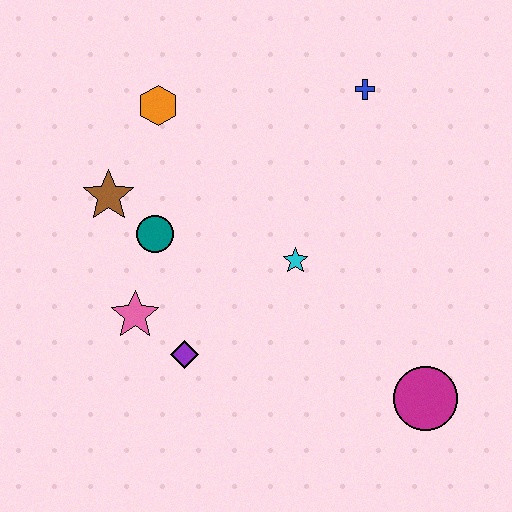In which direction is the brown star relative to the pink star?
The brown star is above the pink star.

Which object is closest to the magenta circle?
The cyan star is closest to the magenta circle.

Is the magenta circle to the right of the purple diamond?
Yes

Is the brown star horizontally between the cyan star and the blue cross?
No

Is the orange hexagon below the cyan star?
No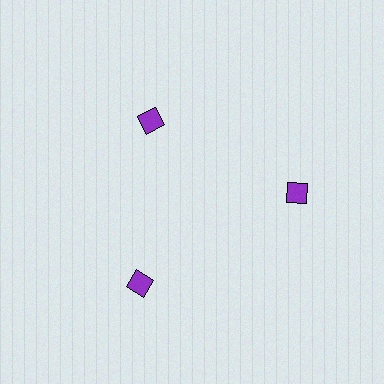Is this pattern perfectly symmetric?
No. The 3 purple squares are arranged in a ring, but one element near the 11 o'clock position is pulled inward toward the center, breaking the 3-fold rotational symmetry.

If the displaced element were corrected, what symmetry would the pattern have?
It would have 3-fold rotational symmetry — the pattern would map onto itself every 120 degrees.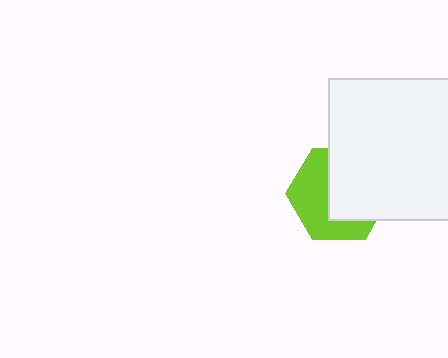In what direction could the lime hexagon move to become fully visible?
The lime hexagon could move toward the lower-left. That would shift it out from behind the white square entirely.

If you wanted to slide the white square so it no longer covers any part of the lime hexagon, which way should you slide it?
Slide it toward the upper-right — that is the most direct way to separate the two shapes.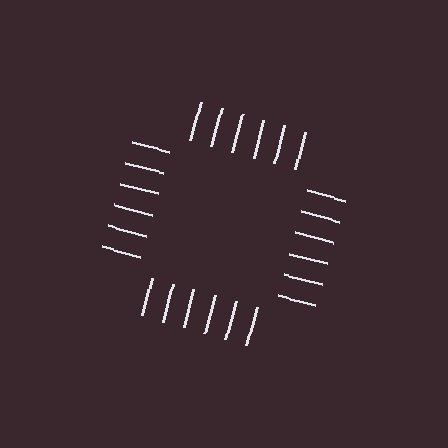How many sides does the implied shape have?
4 sides — the line-ends trace a square.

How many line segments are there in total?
24 — 6 along each of the 4 edges.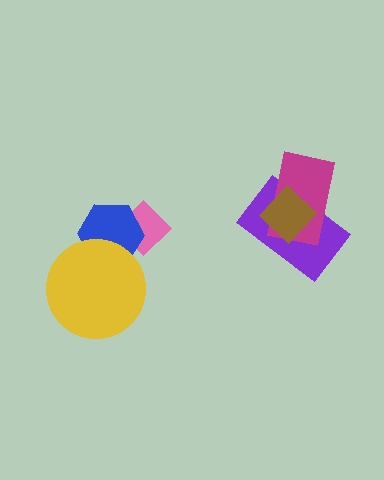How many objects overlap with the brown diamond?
2 objects overlap with the brown diamond.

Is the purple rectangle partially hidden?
Yes, it is partially covered by another shape.